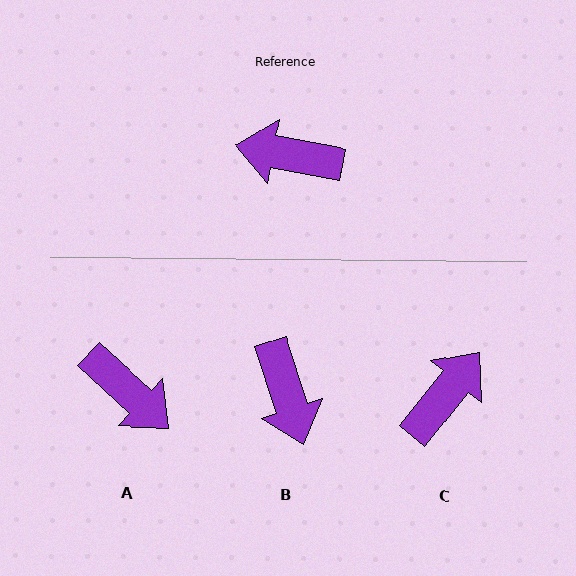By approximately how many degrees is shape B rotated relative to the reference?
Approximately 118 degrees counter-clockwise.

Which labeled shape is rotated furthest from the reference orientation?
A, about 148 degrees away.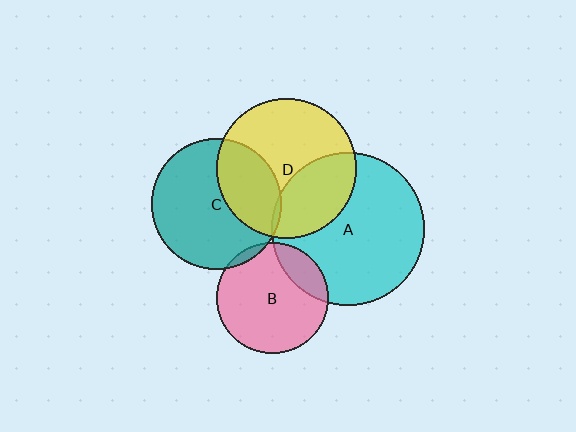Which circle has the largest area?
Circle A (cyan).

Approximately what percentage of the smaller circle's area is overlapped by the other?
Approximately 5%.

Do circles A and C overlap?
Yes.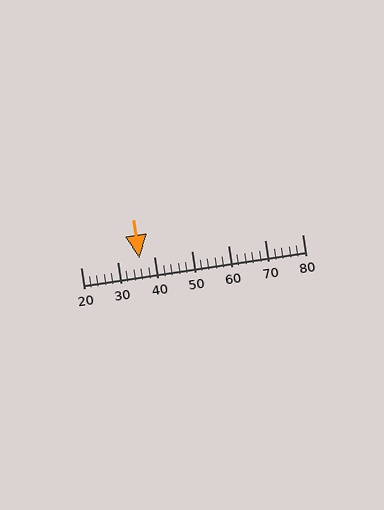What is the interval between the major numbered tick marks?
The major tick marks are spaced 10 units apart.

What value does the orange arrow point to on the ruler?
The orange arrow points to approximately 36.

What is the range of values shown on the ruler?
The ruler shows values from 20 to 80.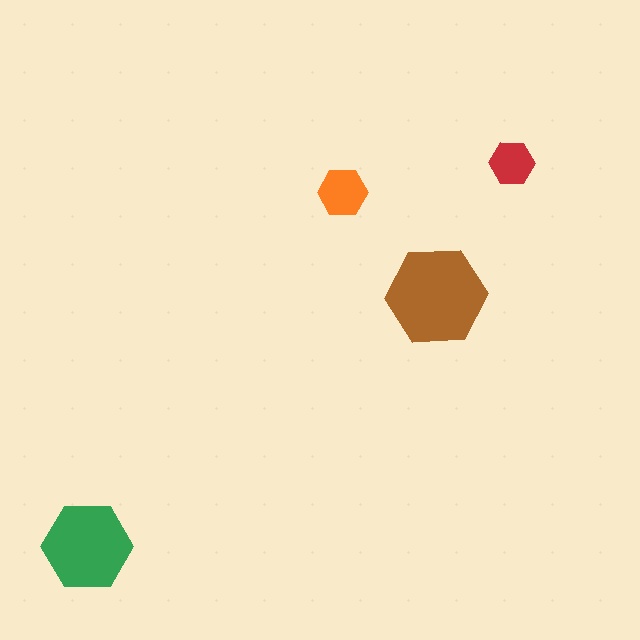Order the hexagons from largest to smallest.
the brown one, the green one, the orange one, the red one.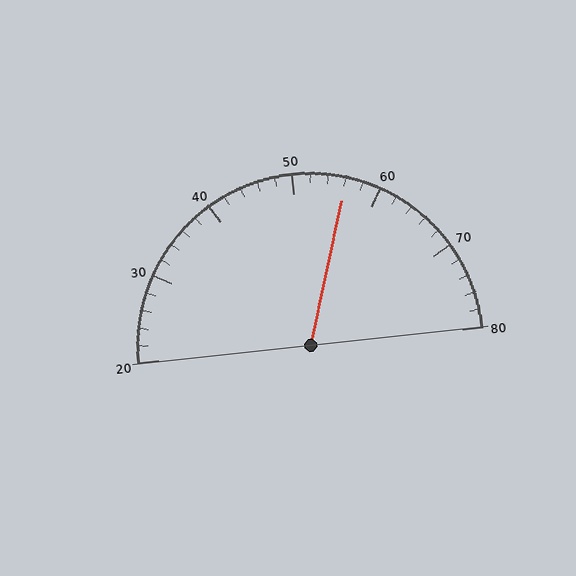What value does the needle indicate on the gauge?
The needle indicates approximately 56.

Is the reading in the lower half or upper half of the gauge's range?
The reading is in the upper half of the range (20 to 80).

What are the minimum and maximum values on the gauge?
The gauge ranges from 20 to 80.